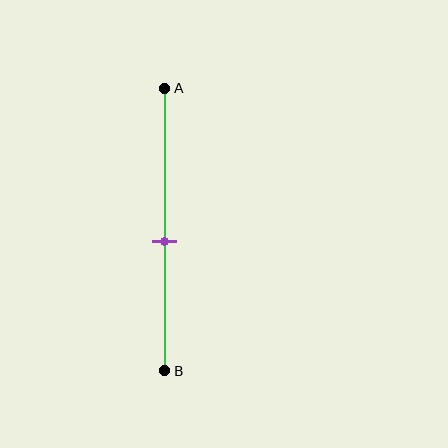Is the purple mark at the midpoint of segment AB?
No, the mark is at about 55% from A, not at the 50% midpoint.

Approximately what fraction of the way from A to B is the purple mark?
The purple mark is approximately 55% of the way from A to B.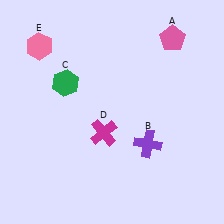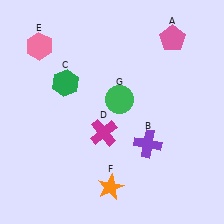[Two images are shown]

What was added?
An orange star (F), a green circle (G) were added in Image 2.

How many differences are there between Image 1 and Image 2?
There are 2 differences between the two images.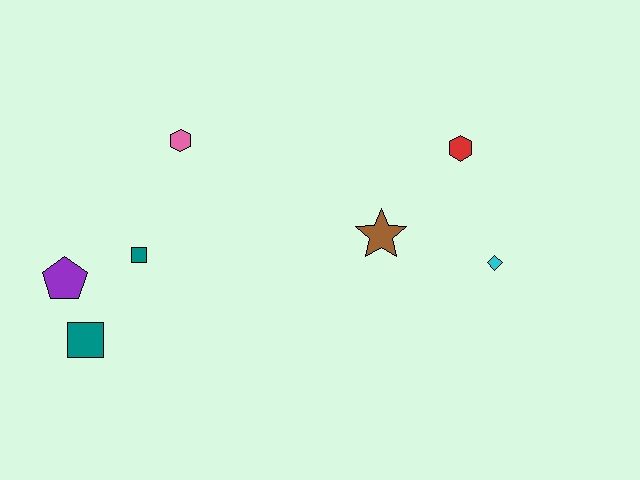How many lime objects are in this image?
There are no lime objects.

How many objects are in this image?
There are 7 objects.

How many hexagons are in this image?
There are 2 hexagons.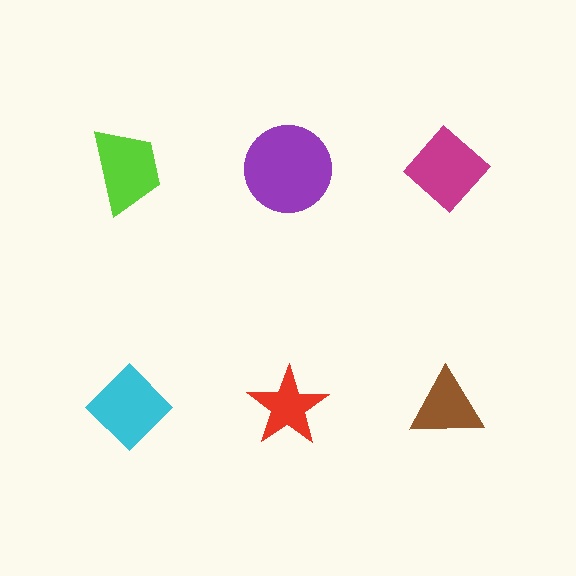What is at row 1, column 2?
A purple circle.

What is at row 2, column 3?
A brown triangle.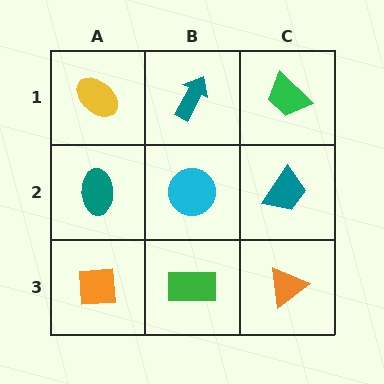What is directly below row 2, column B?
A green rectangle.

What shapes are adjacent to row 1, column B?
A cyan circle (row 2, column B), a yellow ellipse (row 1, column A), a green trapezoid (row 1, column C).